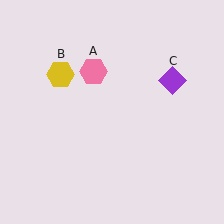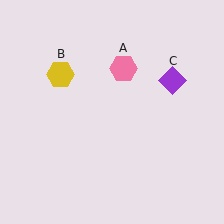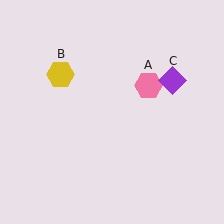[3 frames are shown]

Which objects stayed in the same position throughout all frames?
Yellow hexagon (object B) and purple diamond (object C) remained stationary.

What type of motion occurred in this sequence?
The pink hexagon (object A) rotated clockwise around the center of the scene.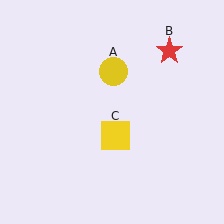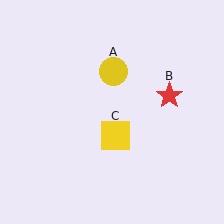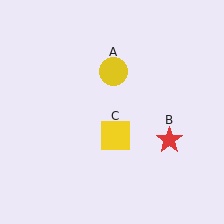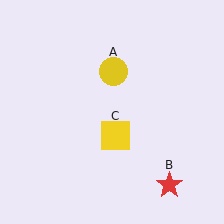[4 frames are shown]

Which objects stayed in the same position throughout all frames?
Yellow circle (object A) and yellow square (object C) remained stationary.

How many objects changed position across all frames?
1 object changed position: red star (object B).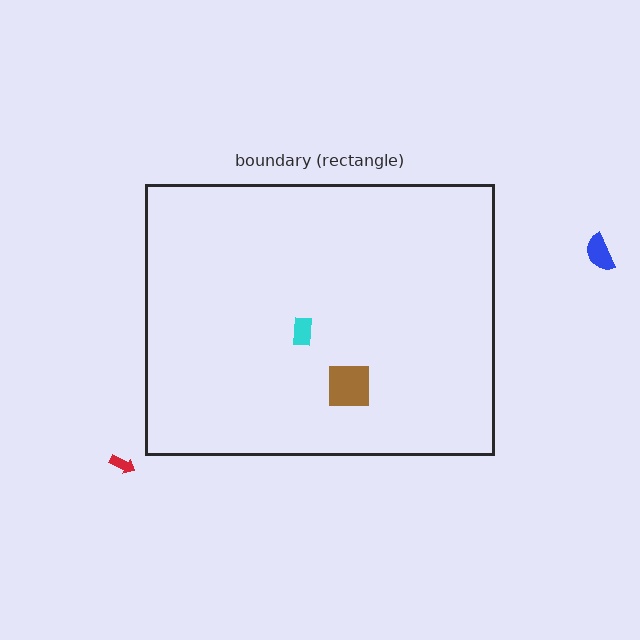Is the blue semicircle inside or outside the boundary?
Outside.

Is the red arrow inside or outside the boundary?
Outside.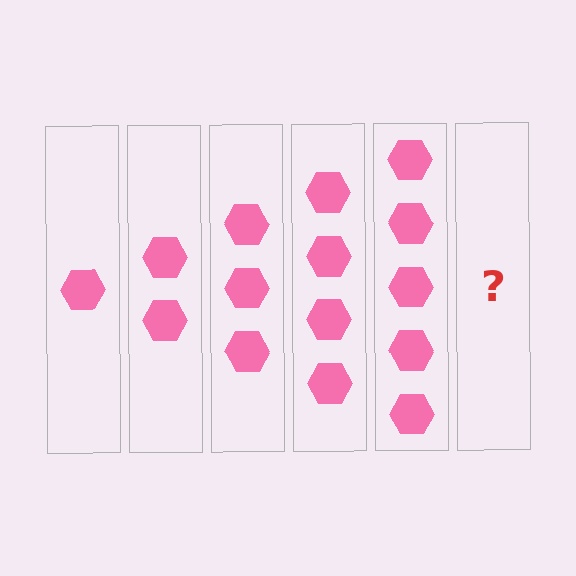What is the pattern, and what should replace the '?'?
The pattern is that each step adds one more hexagon. The '?' should be 6 hexagons.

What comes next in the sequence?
The next element should be 6 hexagons.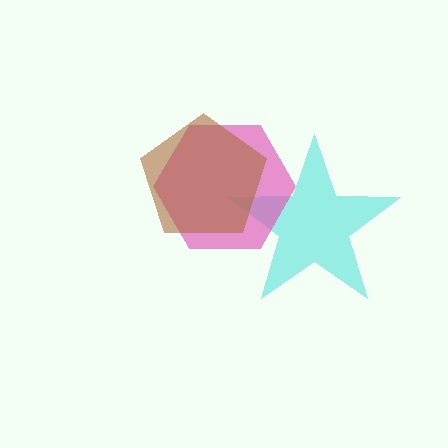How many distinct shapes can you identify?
There are 3 distinct shapes: a cyan star, a pink hexagon, a brown pentagon.